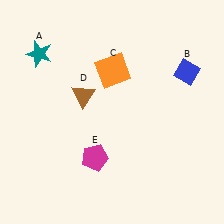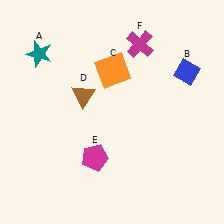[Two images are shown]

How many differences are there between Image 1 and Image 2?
There is 1 difference between the two images.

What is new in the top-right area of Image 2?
A magenta cross (F) was added in the top-right area of Image 2.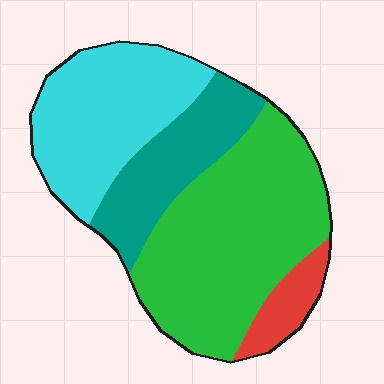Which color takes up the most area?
Green, at roughly 45%.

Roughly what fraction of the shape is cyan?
Cyan covers about 30% of the shape.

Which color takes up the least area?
Red, at roughly 5%.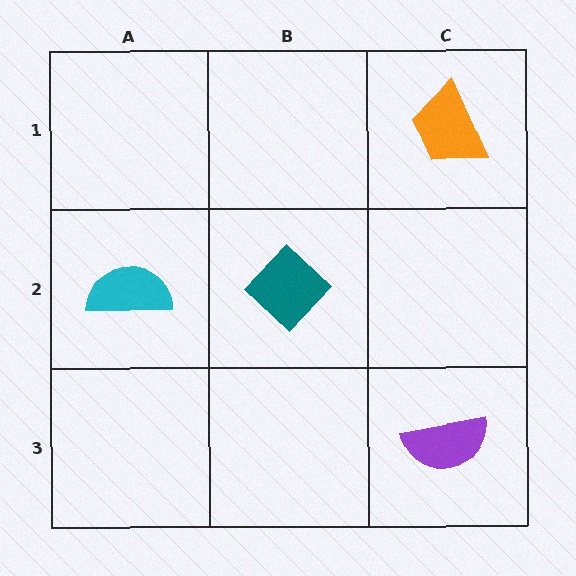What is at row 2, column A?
A cyan semicircle.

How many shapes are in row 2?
2 shapes.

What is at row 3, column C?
A purple semicircle.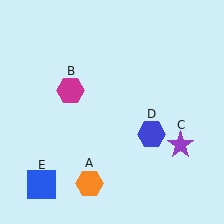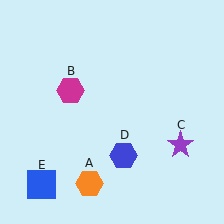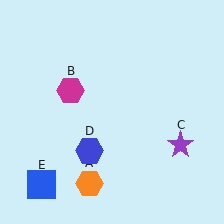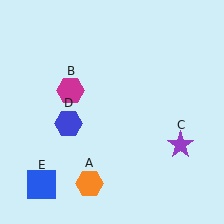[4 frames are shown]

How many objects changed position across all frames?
1 object changed position: blue hexagon (object D).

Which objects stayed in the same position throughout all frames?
Orange hexagon (object A) and magenta hexagon (object B) and purple star (object C) and blue square (object E) remained stationary.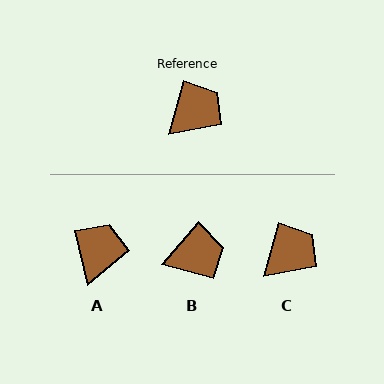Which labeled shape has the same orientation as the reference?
C.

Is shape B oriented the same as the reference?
No, it is off by about 25 degrees.